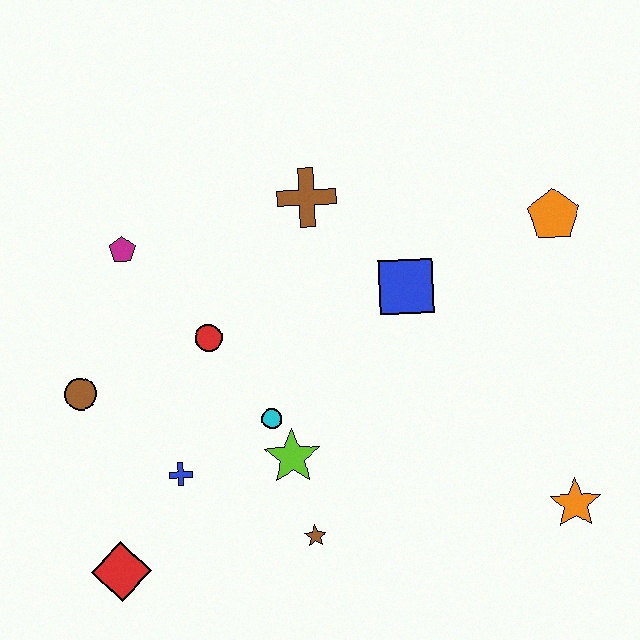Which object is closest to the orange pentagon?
The blue square is closest to the orange pentagon.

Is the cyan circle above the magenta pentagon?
No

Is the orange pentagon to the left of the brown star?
No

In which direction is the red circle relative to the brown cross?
The red circle is below the brown cross.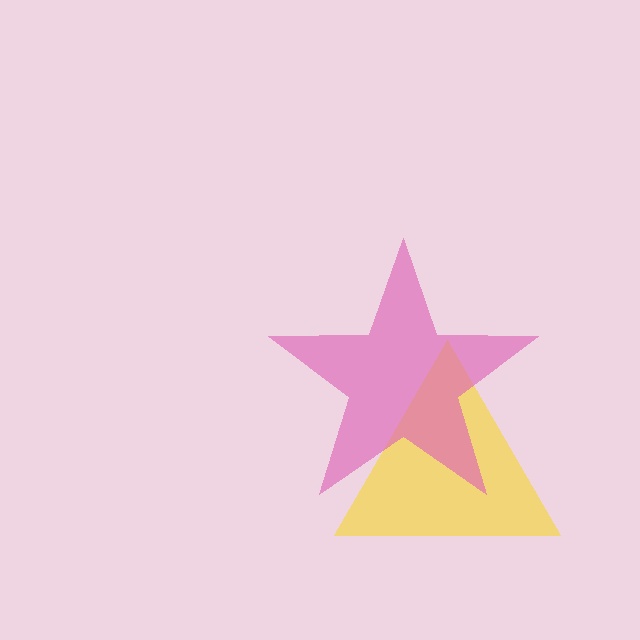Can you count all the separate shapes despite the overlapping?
Yes, there are 2 separate shapes.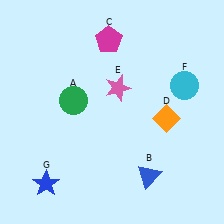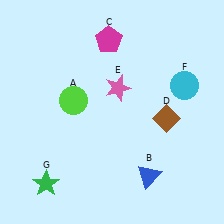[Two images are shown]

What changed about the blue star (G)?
In Image 1, G is blue. In Image 2, it changed to green.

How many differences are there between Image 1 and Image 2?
There are 3 differences between the two images.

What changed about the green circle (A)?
In Image 1, A is green. In Image 2, it changed to lime.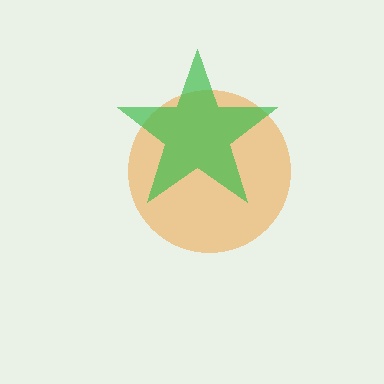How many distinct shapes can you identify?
There are 2 distinct shapes: an orange circle, a green star.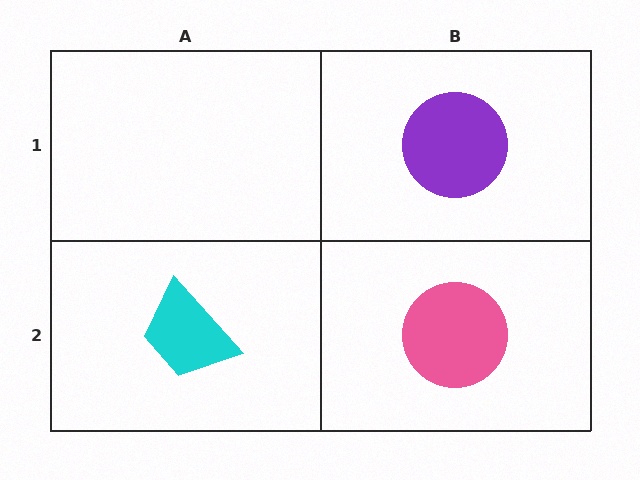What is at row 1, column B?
A purple circle.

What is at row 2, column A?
A cyan trapezoid.